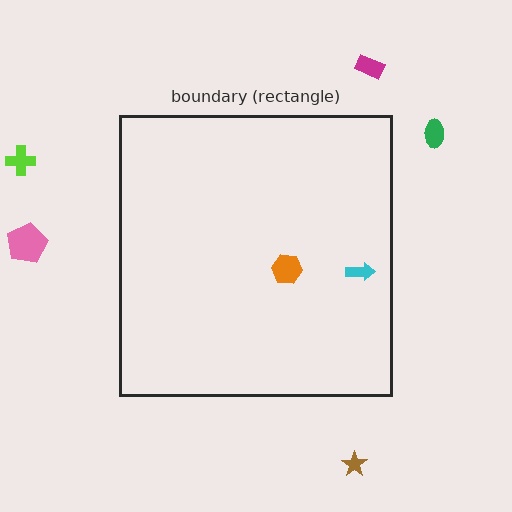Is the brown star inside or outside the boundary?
Outside.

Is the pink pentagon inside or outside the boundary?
Outside.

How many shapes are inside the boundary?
2 inside, 5 outside.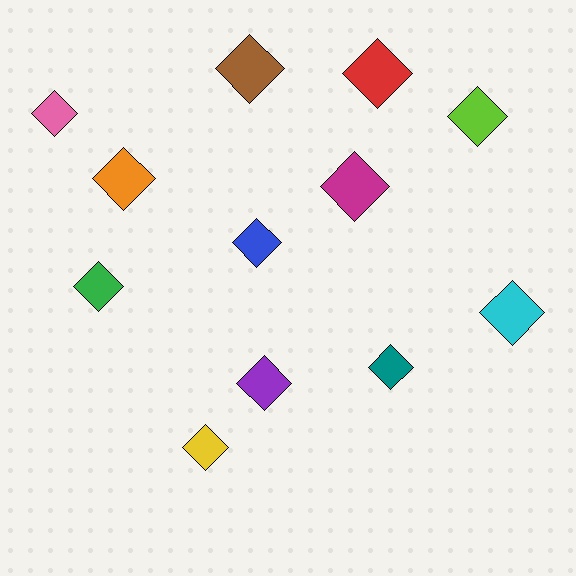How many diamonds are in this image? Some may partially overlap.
There are 12 diamonds.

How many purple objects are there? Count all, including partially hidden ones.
There is 1 purple object.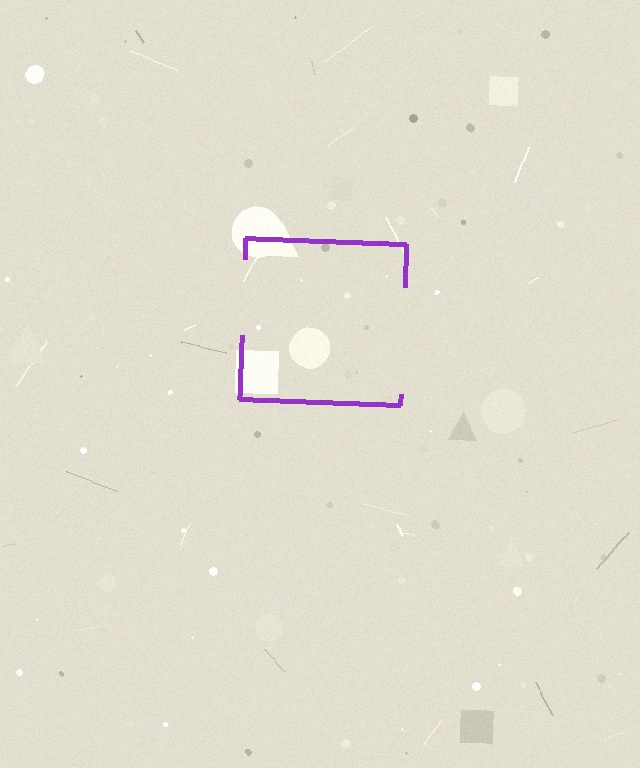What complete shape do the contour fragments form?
The contour fragments form a square.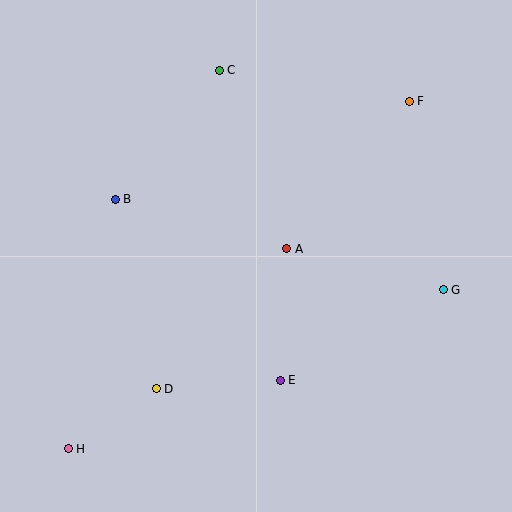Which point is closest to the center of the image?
Point A at (287, 249) is closest to the center.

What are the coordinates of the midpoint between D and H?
The midpoint between D and H is at (112, 419).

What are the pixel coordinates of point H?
Point H is at (68, 449).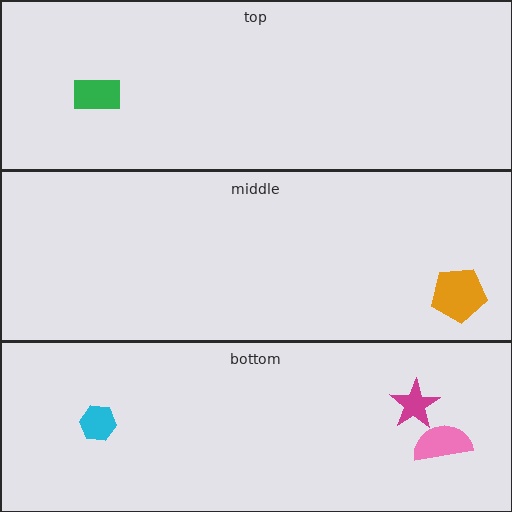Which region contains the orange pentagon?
The middle region.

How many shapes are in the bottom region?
3.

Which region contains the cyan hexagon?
The bottom region.